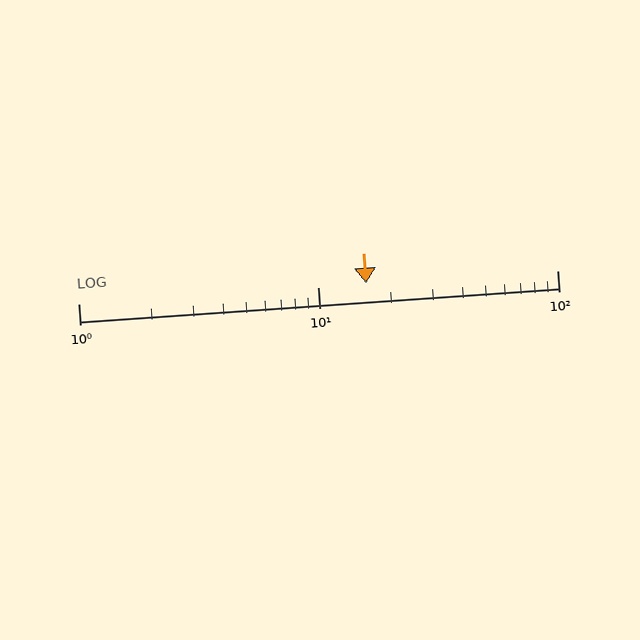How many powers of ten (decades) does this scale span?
The scale spans 2 decades, from 1 to 100.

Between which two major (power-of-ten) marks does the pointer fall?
The pointer is between 10 and 100.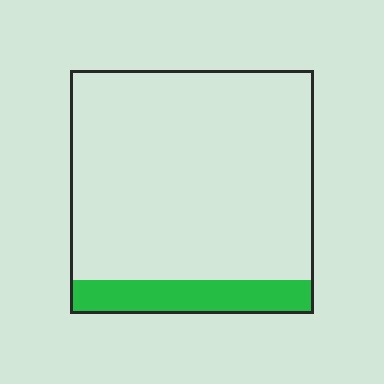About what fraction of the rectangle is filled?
About one eighth (1/8).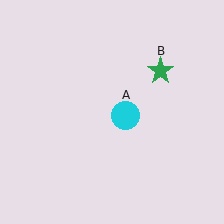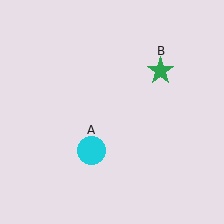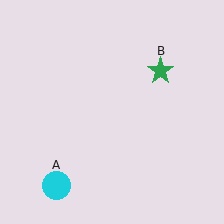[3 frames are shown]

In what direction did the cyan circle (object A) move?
The cyan circle (object A) moved down and to the left.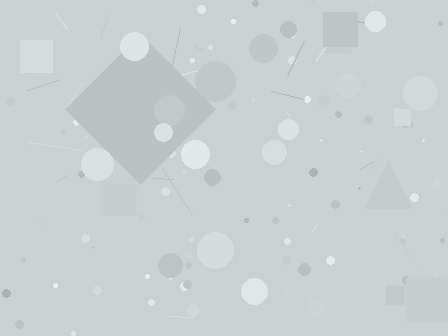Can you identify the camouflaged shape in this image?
The camouflaged shape is a diamond.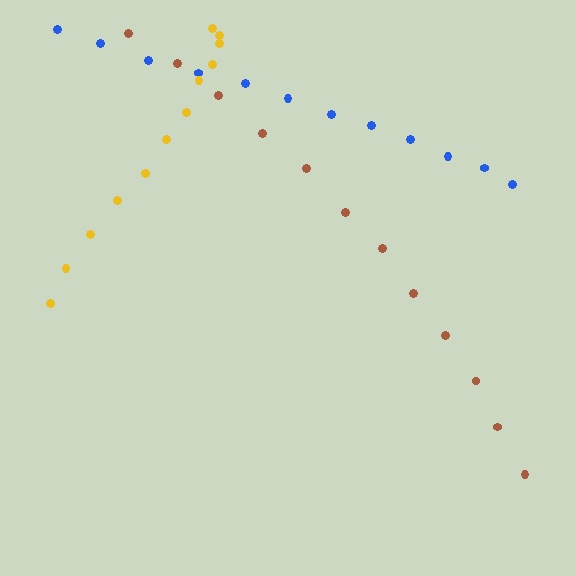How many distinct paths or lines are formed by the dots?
There are 3 distinct paths.